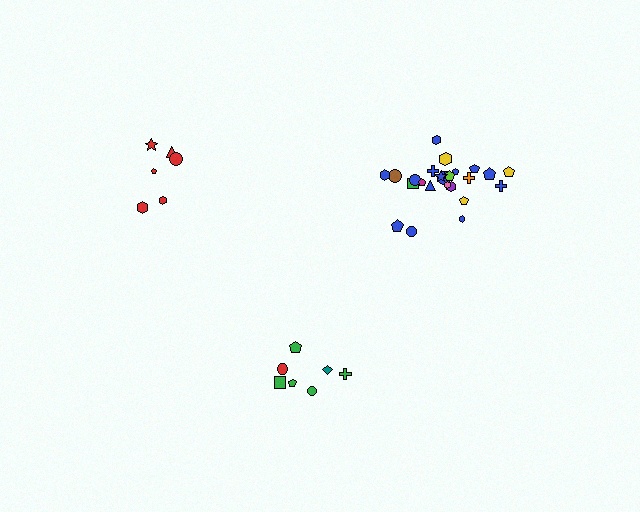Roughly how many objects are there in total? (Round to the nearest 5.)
Roughly 40 objects in total.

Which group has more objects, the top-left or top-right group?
The top-right group.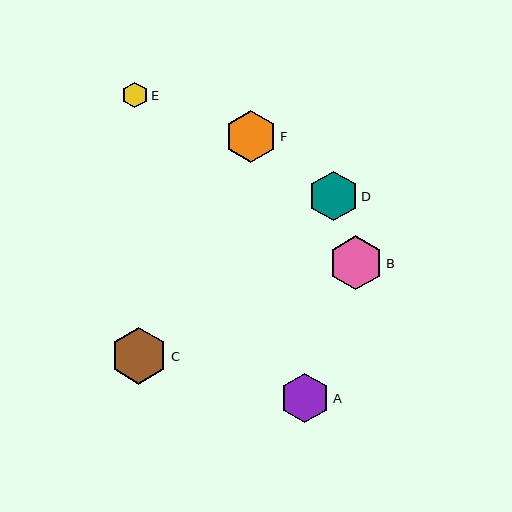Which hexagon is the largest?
Hexagon C is the largest with a size of approximately 57 pixels.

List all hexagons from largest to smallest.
From largest to smallest: C, B, F, D, A, E.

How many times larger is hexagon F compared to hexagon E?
Hexagon F is approximately 2.0 times the size of hexagon E.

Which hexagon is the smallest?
Hexagon E is the smallest with a size of approximately 26 pixels.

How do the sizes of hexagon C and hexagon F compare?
Hexagon C and hexagon F are approximately the same size.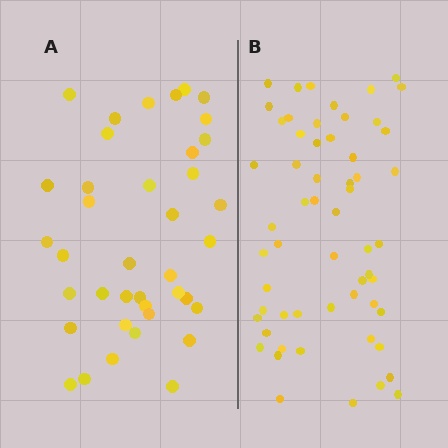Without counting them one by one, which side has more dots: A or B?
Region B (the right region) has more dots.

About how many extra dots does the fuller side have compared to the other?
Region B has approximately 20 more dots than region A.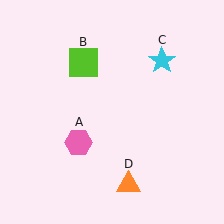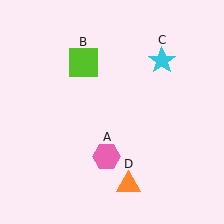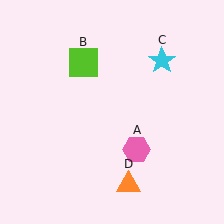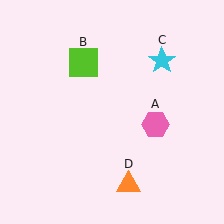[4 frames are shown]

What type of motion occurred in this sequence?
The pink hexagon (object A) rotated counterclockwise around the center of the scene.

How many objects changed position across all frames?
1 object changed position: pink hexagon (object A).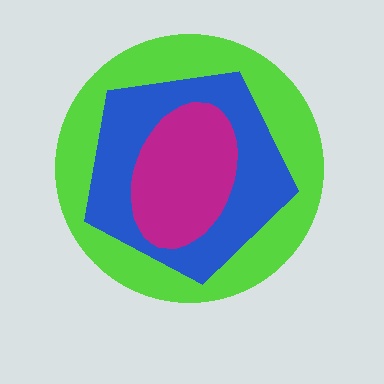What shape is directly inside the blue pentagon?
The magenta ellipse.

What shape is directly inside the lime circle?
The blue pentagon.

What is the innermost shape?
The magenta ellipse.